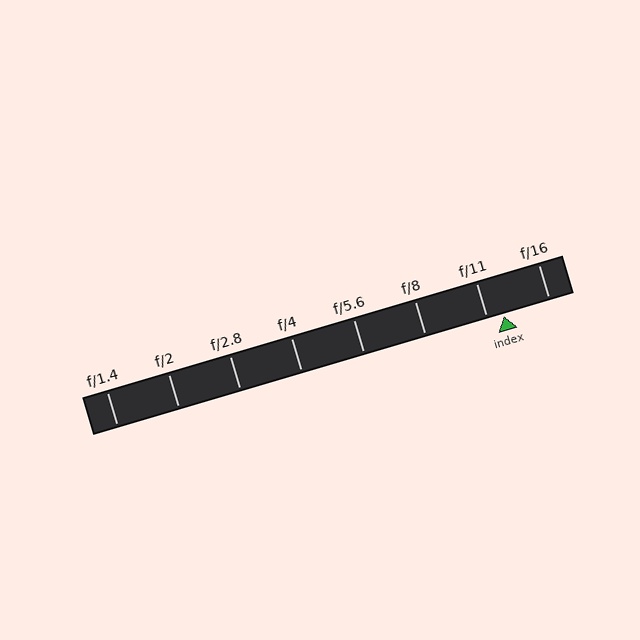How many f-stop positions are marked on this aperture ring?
There are 8 f-stop positions marked.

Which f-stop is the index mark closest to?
The index mark is closest to f/11.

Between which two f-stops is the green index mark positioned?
The index mark is between f/11 and f/16.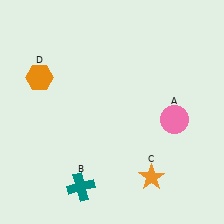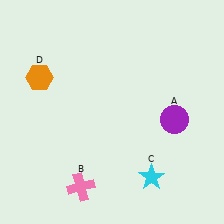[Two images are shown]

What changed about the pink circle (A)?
In Image 1, A is pink. In Image 2, it changed to purple.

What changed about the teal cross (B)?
In Image 1, B is teal. In Image 2, it changed to pink.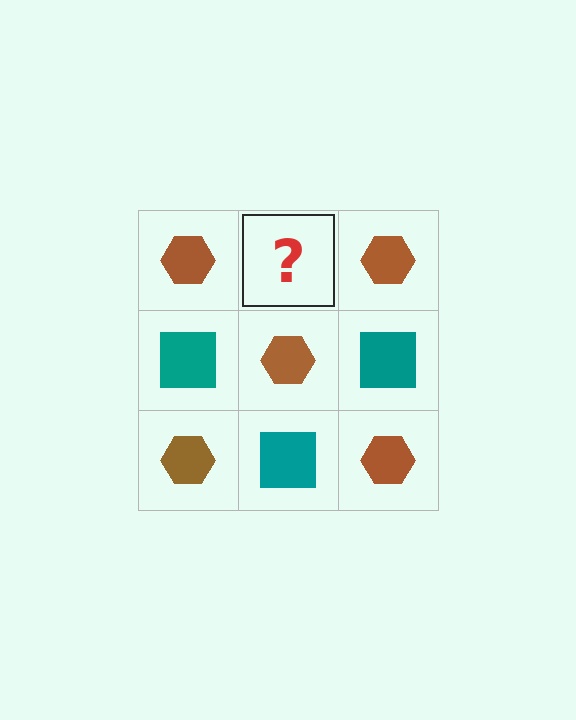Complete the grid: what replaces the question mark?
The question mark should be replaced with a teal square.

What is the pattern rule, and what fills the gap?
The rule is that it alternates brown hexagon and teal square in a checkerboard pattern. The gap should be filled with a teal square.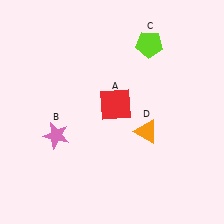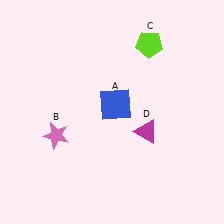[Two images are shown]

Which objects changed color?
A changed from red to blue. D changed from orange to magenta.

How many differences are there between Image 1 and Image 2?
There are 2 differences between the two images.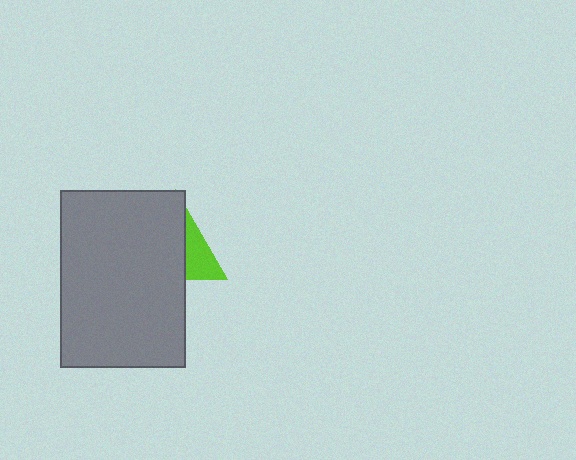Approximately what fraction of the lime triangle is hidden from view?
Roughly 67% of the lime triangle is hidden behind the gray rectangle.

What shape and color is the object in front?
The object in front is a gray rectangle.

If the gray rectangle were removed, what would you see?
You would see the complete lime triangle.